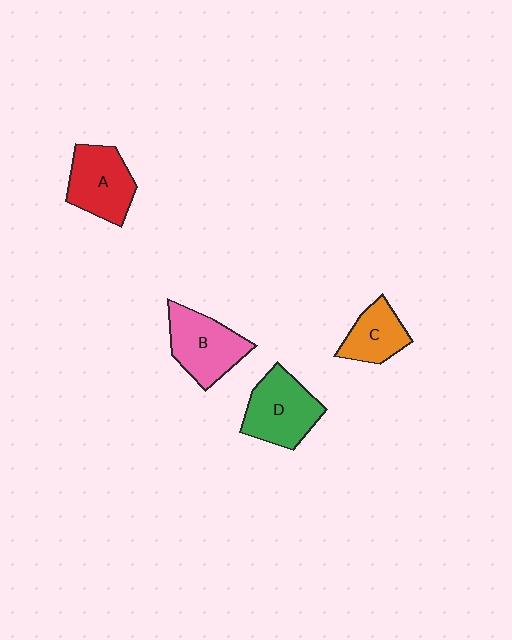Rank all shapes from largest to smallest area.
From largest to smallest: D (green), B (pink), A (red), C (orange).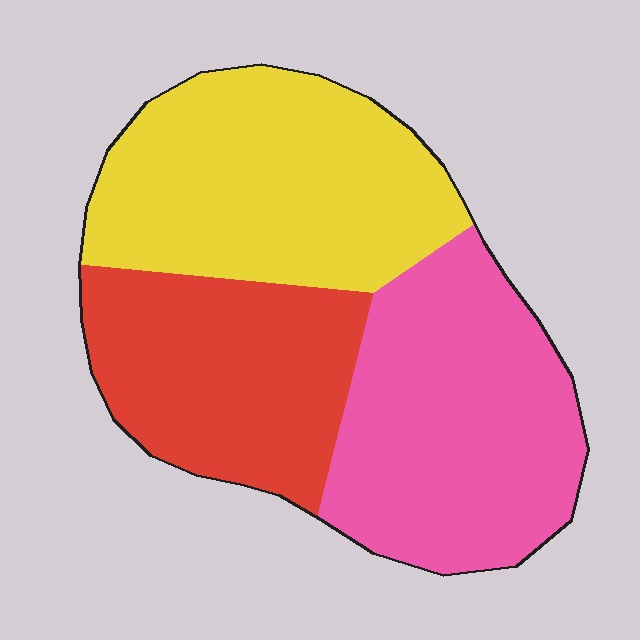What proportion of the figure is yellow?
Yellow covers roughly 35% of the figure.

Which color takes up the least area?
Red, at roughly 30%.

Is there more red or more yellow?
Yellow.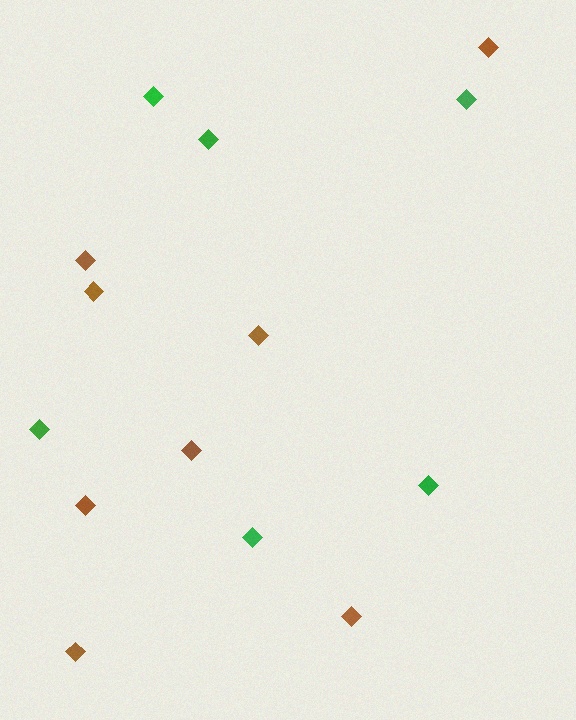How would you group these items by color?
There are 2 groups: one group of brown diamonds (8) and one group of green diamonds (6).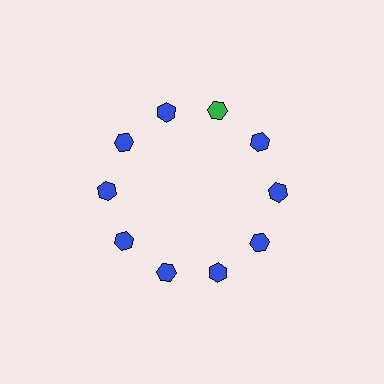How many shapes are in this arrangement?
There are 10 shapes arranged in a ring pattern.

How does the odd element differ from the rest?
It has a different color: green instead of blue.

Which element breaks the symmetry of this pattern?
The green hexagon at roughly the 1 o'clock position breaks the symmetry. All other shapes are blue hexagons.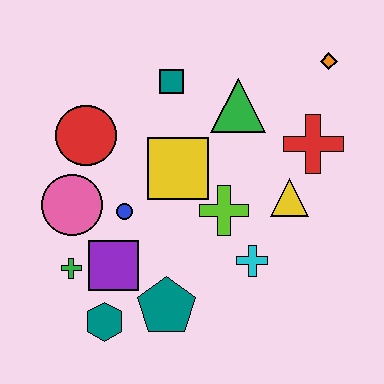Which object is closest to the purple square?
The green cross is closest to the purple square.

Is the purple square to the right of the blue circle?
No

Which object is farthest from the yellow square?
The orange diamond is farthest from the yellow square.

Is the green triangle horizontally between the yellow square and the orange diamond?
Yes